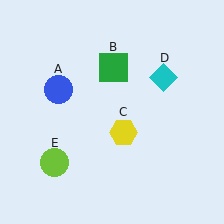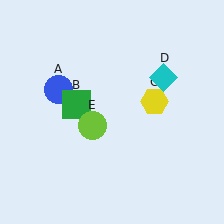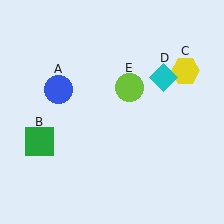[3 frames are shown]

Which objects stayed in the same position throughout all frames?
Blue circle (object A) and cyan diamond (object D) remained stationary.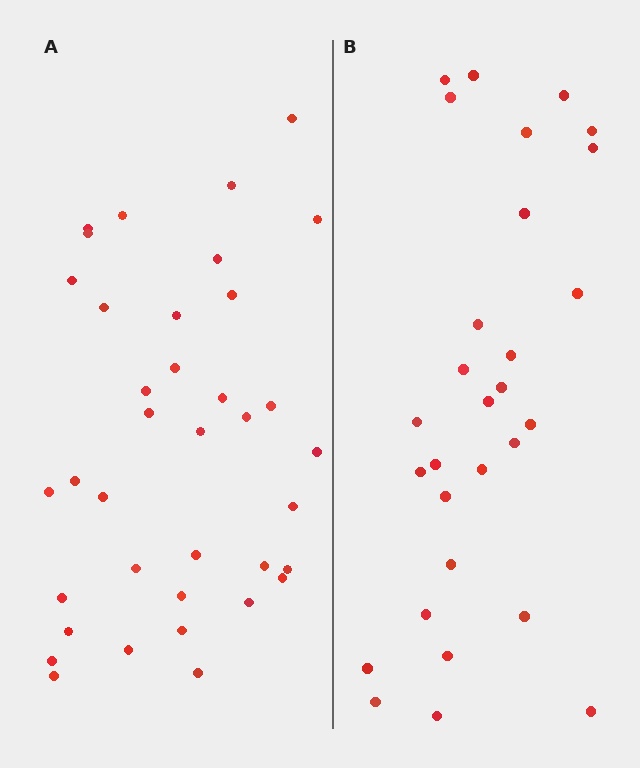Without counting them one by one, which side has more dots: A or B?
Region A (the left region) has more dots.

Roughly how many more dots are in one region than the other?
Region A has roughly 8 or so more dots than region B.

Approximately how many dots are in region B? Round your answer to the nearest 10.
About 30 dots. (The exact count is 29, which rounds to 30.)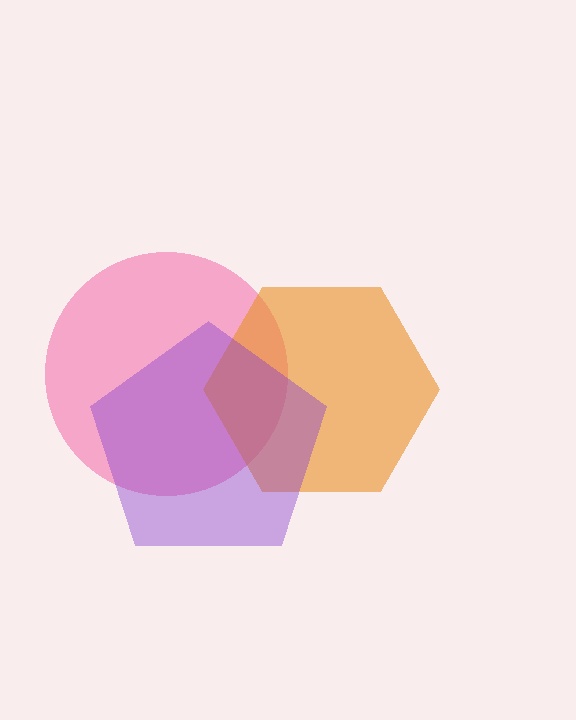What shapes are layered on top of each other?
The layered shapes are: a pink circle, an orange hexagon, a purple pentagon.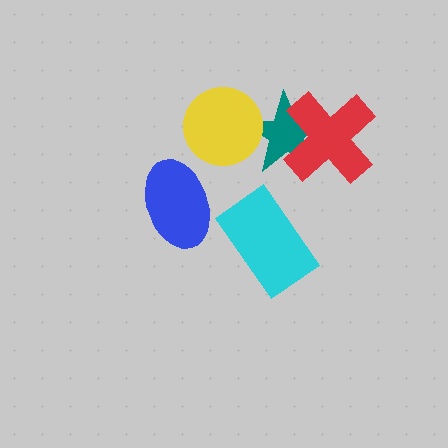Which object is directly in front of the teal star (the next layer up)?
The red cross is directly in front of the teal star.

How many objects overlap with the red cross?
1 object overlaps with the red cross.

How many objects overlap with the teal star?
2 objects overlap with the teal star.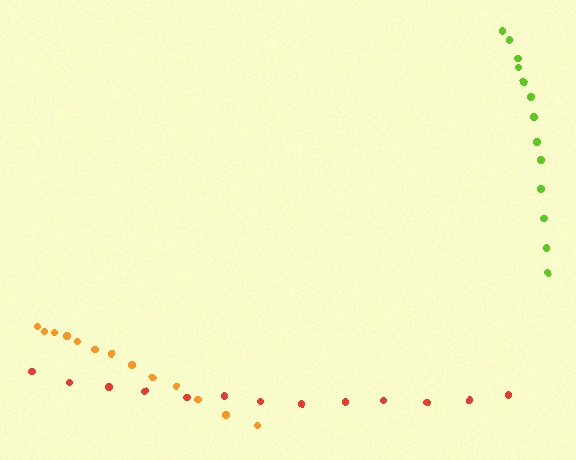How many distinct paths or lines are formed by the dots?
There are 3 distinct paths.